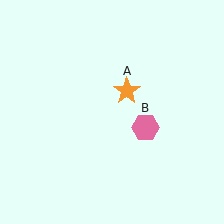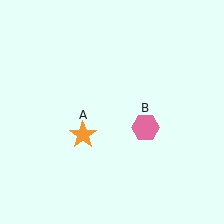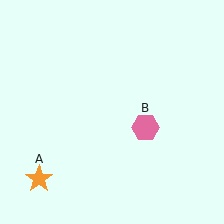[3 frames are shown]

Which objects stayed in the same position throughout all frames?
Pink hexagon (object B) remained stationary.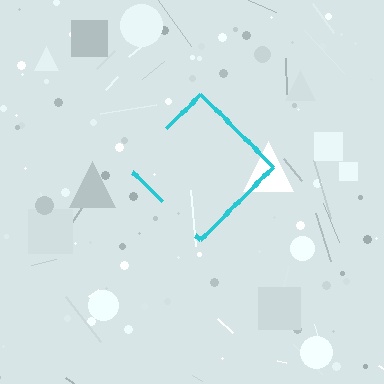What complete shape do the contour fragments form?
The contour fragments form a diamond.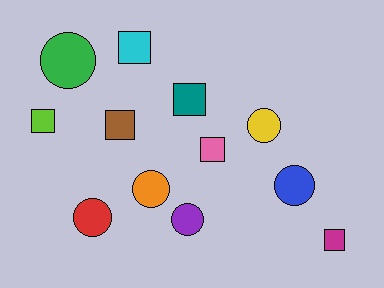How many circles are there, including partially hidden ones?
There are 6 circles.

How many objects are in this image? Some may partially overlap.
There are 12 objects.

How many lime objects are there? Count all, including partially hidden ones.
There is 1 lime object.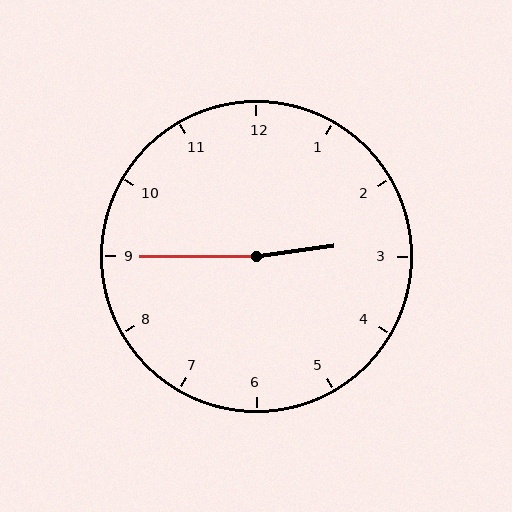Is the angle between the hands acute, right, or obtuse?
It is obtuse.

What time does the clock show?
2:45.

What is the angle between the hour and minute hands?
Approximately 172 degrees.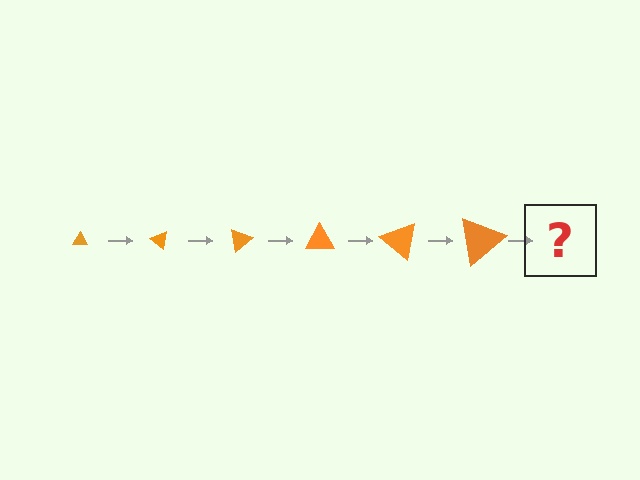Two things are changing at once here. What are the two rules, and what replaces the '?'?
The two rules are that the triangle grows larger each step and it rotates 40 degrees each step. The '?' should be a triangle, larger than the previous one and rotated 240 degrees from the start.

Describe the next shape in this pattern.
It should be a triangle, larger than the previous one and rotated 240 degrees from the start.